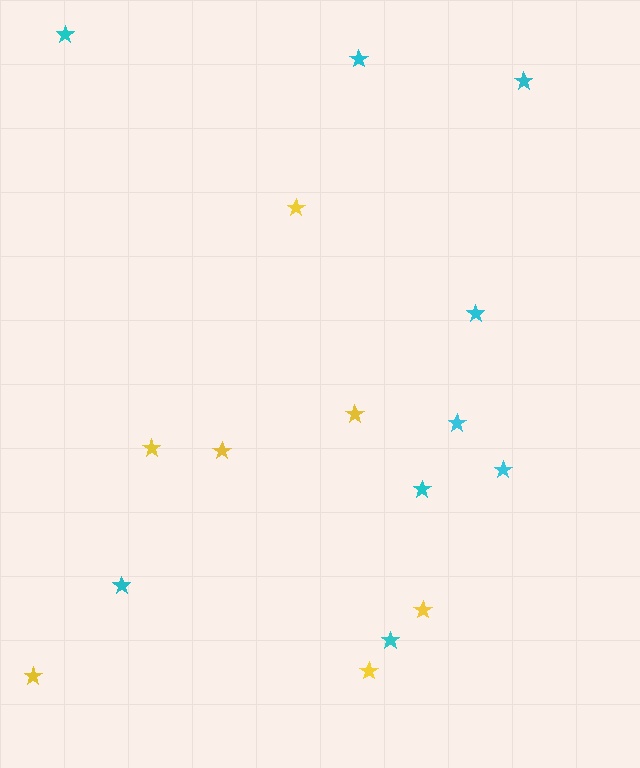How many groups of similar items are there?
There are 2 groups: one group of yellow stars (7) and one group of cyan stars (9).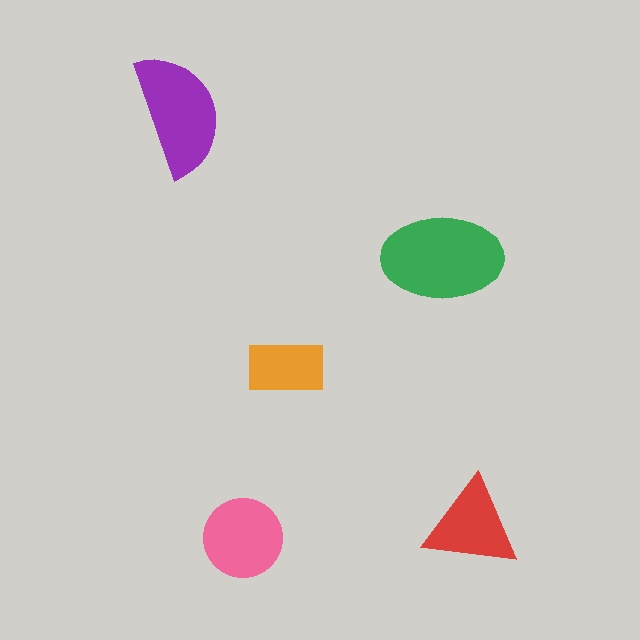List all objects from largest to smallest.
The green ellipse, the purple semicircle, the pink circle, the red triangle, the orange rectangle.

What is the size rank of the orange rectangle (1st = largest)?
5th.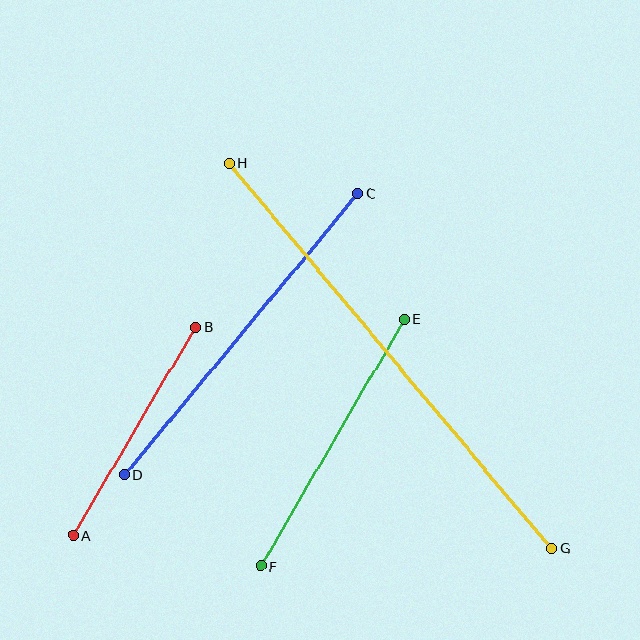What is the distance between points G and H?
The distance is approximately 503 pixels.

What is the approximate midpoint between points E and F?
The midpoint is at approximately (333, 443) pixels.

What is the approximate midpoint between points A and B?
The midpoint is at approximately (134, 431) pixels.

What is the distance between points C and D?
The distance is approximately 365 pixels.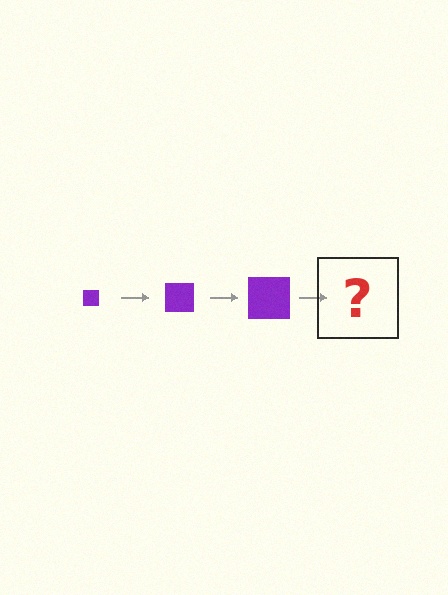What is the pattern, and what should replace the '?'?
The pattern is that the square gets progressively larger each step. The '?' should be a purple square, larger than the previous one.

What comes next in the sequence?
The next element should be a purple square, larger than the previous one.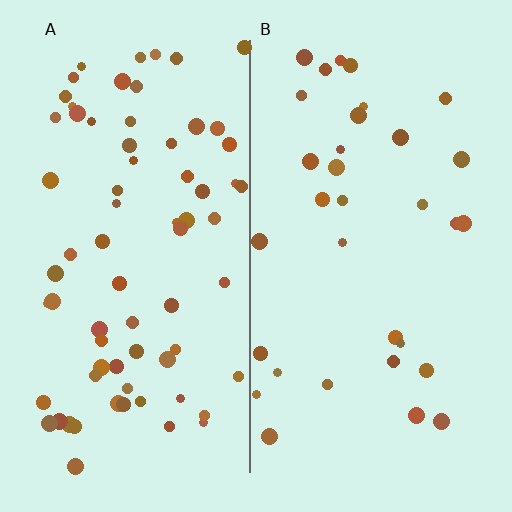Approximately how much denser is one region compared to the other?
Approximately 2.2× — region A over region B.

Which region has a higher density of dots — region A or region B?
A (the left).